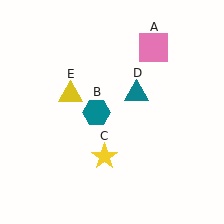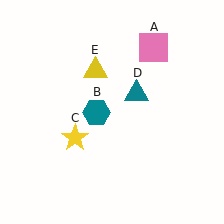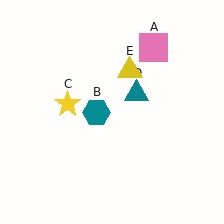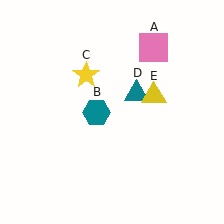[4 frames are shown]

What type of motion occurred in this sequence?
The yellow star (object C), yellow triangle (object E) rotated clockwise around the center of the scene.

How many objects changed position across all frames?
2 objects changed position: yellow star (object C), yellow triangle (object E).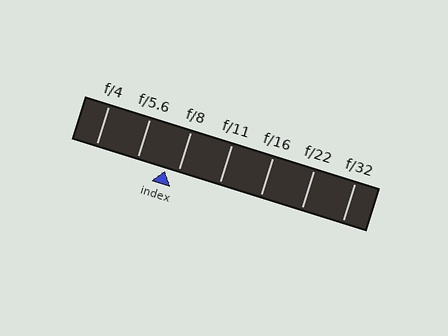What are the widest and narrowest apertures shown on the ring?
The widest aperture shown is f/4 and the narrowest is f/32.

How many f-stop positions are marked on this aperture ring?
There are 7 f-stop positions marked.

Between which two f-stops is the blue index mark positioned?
The index mark is between f/5.6 and f/8.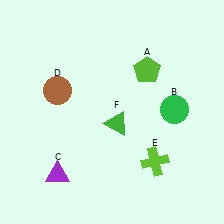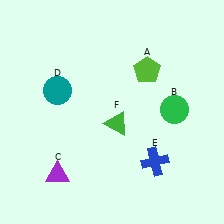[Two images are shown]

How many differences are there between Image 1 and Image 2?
There are 2 differences between the two images.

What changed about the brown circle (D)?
In Image 1, D is brown. In Image 2, it changed to teal.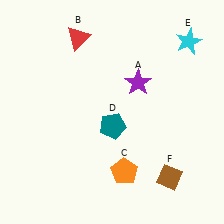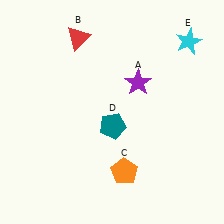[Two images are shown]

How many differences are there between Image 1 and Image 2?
There is 1 difference between the two images.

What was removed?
The brown diamond (F) was removed in Image 2.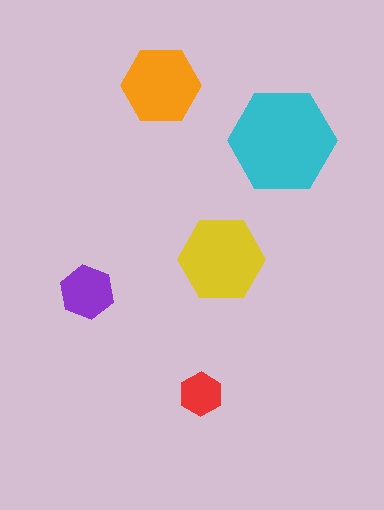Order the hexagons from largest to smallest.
the cyan one, the yellow one, the orange one, the purple one, the red one.